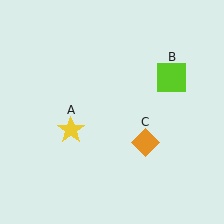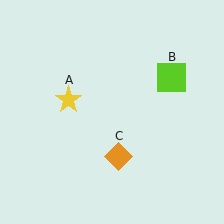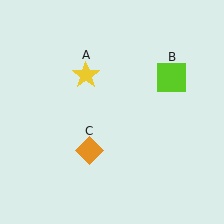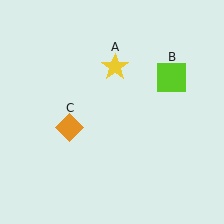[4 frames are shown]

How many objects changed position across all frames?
2 objects changed position: yellow star (object A), orange diamond (object C).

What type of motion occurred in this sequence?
The yellow star (object A), orange diamond (object C) rotated clockwise around the center of the scene.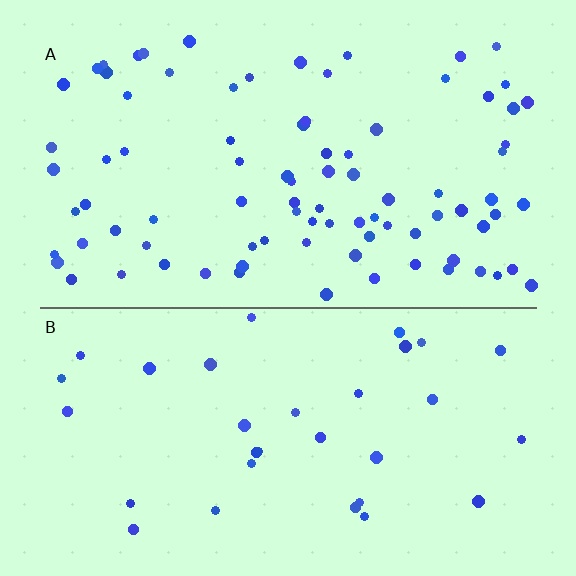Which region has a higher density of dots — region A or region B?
A (the top).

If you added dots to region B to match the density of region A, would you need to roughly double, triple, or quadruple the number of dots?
Approximately triple.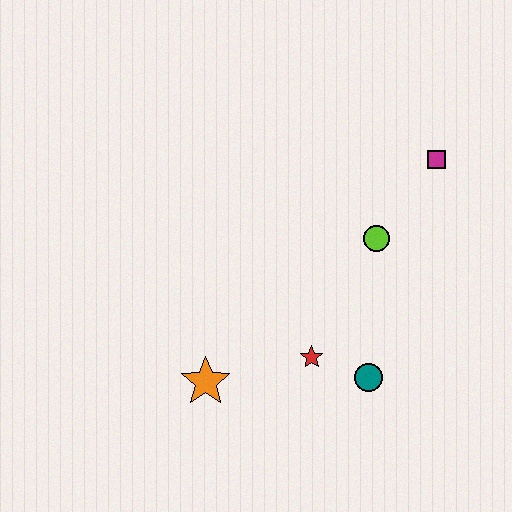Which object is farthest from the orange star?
The magenta square is farthest from the orange star.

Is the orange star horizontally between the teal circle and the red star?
No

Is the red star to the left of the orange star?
No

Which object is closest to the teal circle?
The red star is closest to the teal circle.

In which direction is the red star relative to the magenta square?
The red star is below the magenta square.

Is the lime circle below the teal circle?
No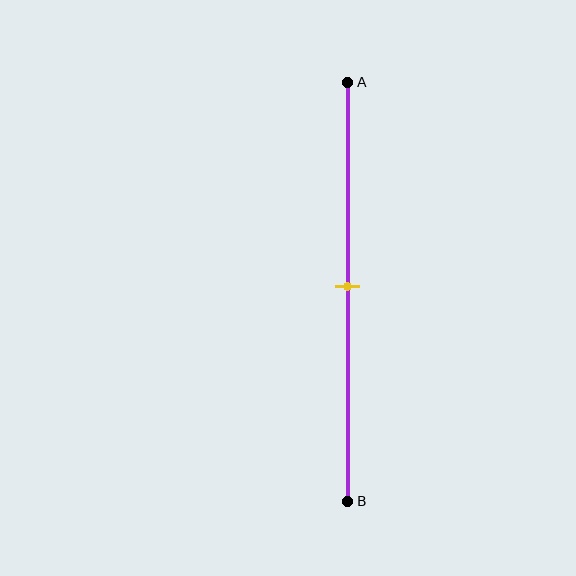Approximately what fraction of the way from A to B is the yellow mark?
The yellow mark is approximately 50% of the way from A to B.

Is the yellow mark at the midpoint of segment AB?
Yes, the mark is approximately at the midpoint.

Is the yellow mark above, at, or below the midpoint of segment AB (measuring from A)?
The yellow mark is approximately at the midpoint of segment AB.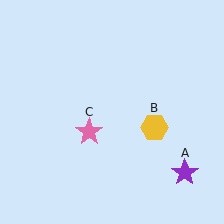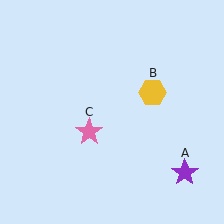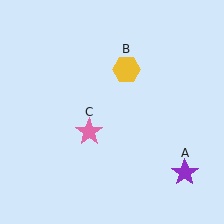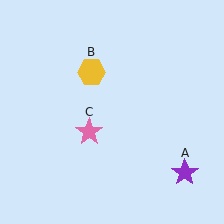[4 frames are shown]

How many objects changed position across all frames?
1 object changed position: yellow hexagon (object B).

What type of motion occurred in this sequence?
The yellow hexagon (object B) rotated counterclockwise around the center of the scene.